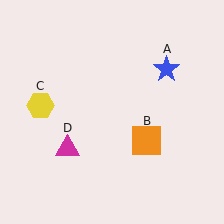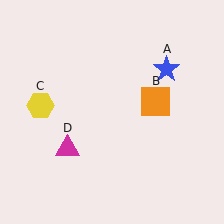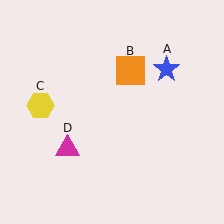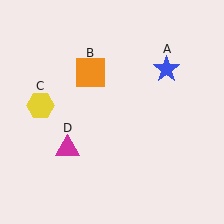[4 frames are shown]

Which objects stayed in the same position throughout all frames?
Blue star (object A) and yellow hexagon (object C) and magenta triangle (object D) remained stationary.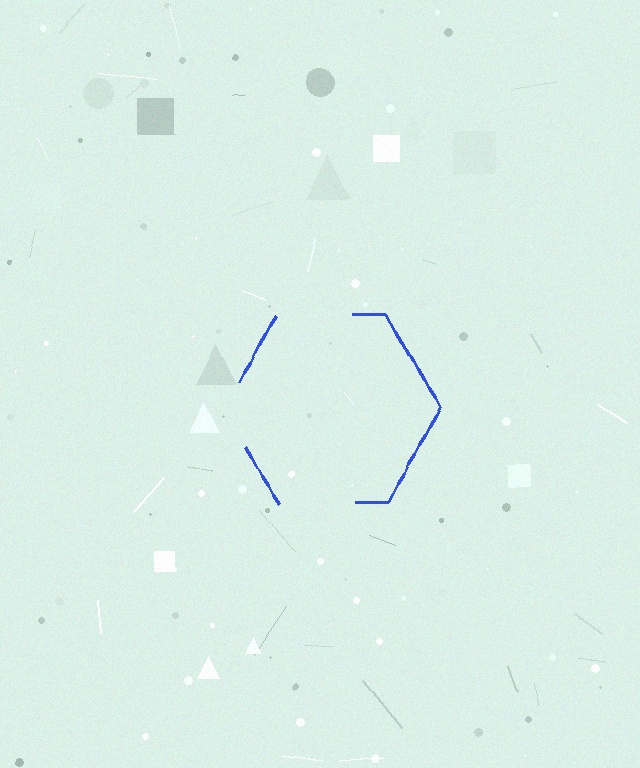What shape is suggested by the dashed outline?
The dashed outline suggests a hexagon.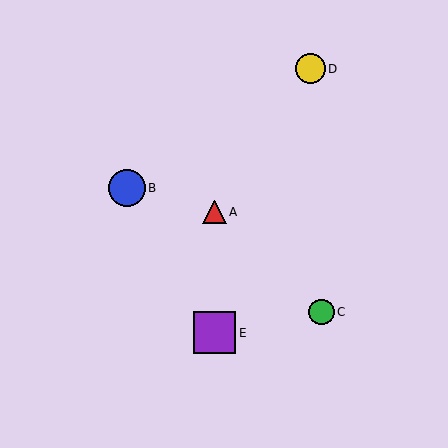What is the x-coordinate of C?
Object C is at x≈322.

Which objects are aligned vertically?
Objects A, E are aligned vertically.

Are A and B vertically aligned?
No, A is at x≈215 and B is at x≈127.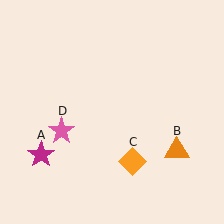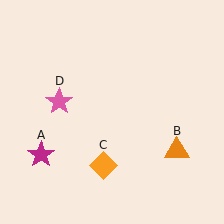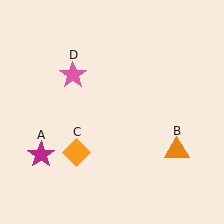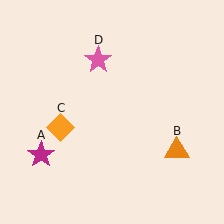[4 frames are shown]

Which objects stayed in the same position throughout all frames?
Magenta star (object A) and orange triangle (object B) remained stationary.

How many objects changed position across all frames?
2 objects changed position: orange diamond (object C), pink star (object D).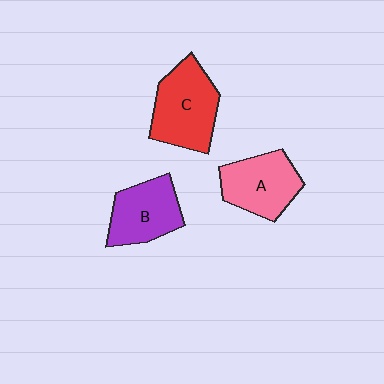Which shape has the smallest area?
Shape B (purple).